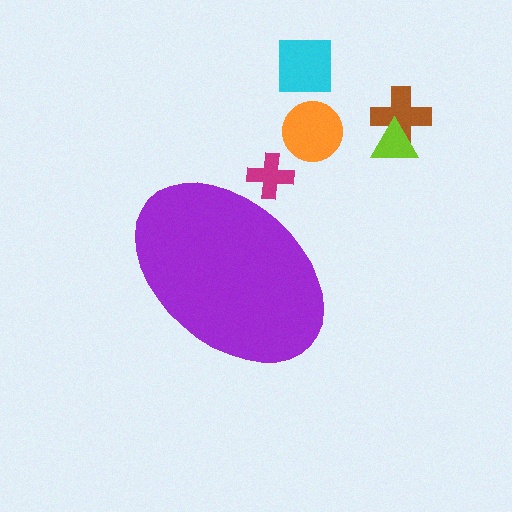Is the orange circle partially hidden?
No, the orange circle is fully visible.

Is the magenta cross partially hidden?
Yes, the magenta cross is partially hidden behind the purple ellipse.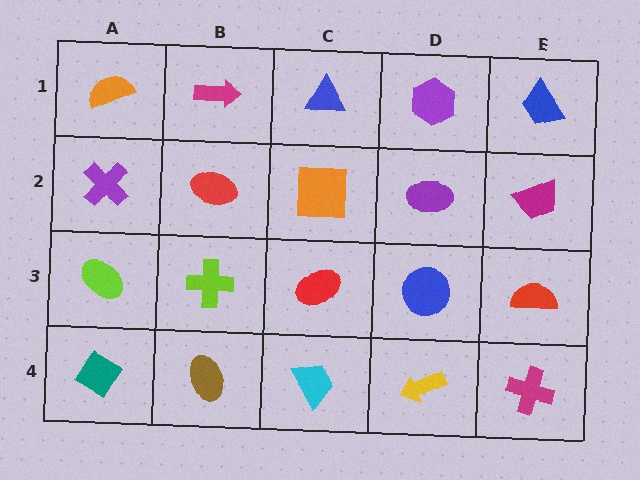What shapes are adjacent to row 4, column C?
A red ellipse (row 3, column C), a brown ellipse (row 4, column B), a yellow arrow (row 4, column D).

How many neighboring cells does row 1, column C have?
3.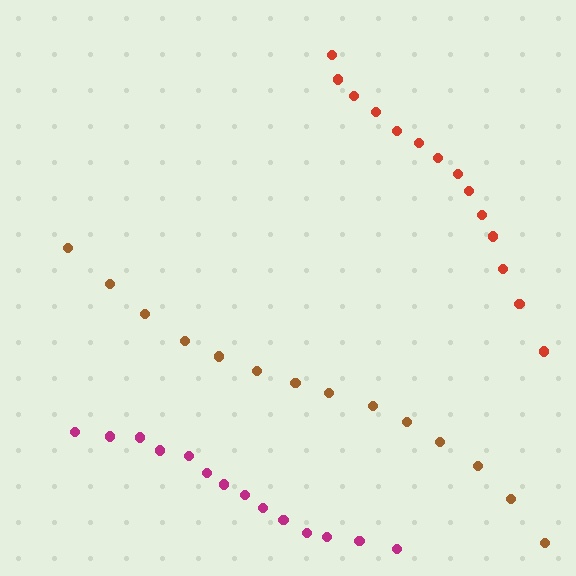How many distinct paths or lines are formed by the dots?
There are 3 distinct paths.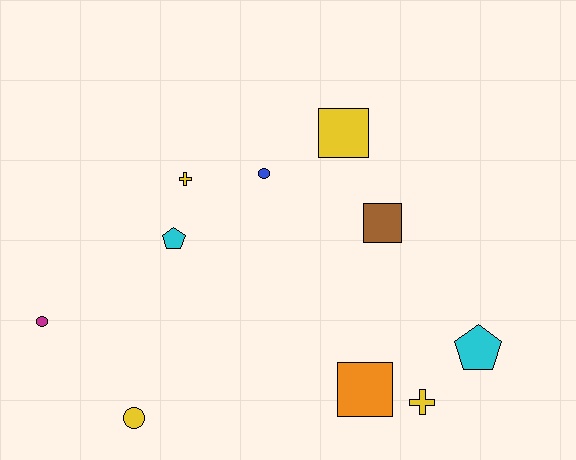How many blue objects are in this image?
There is 1 blue object.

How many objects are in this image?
There are 10 objects.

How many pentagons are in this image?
There are 2 pentagons.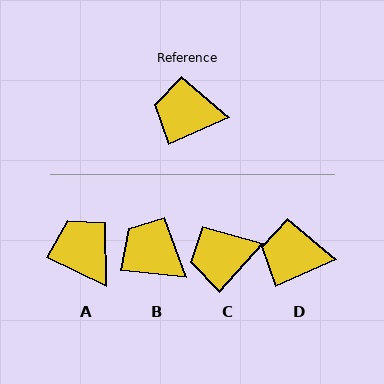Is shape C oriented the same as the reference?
No, it is off by about 24 degrees.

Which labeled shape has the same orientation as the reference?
D.